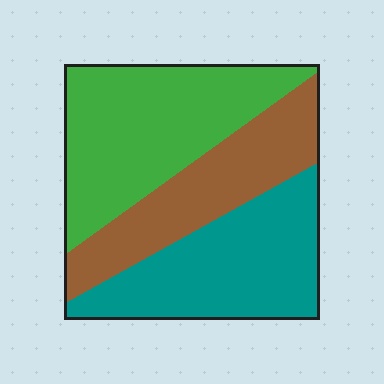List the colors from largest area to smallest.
From largest to smallest: green, teal, brown.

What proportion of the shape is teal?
Teal covers 34% of the shape.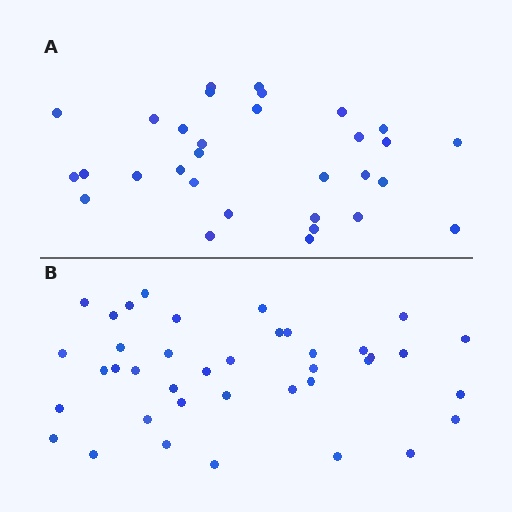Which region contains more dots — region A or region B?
Region B (the bottom region) has more dots.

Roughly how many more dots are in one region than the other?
Region B has roughly 8 or so more dots than region A.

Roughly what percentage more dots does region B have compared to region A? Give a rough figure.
About 25% more.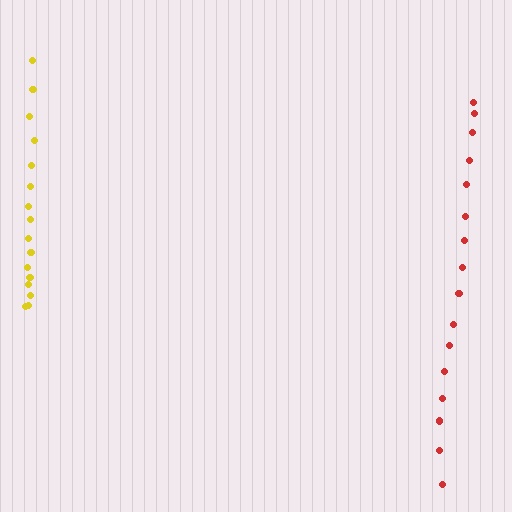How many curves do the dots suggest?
There are 2 distinct paths.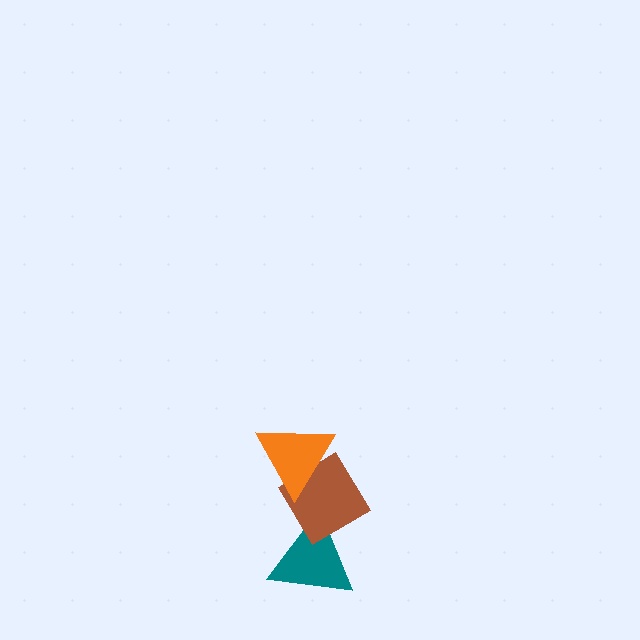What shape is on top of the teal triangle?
The brown diamond is on top of the teal triangle.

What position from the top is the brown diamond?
The brown diamond is 2nd from the top.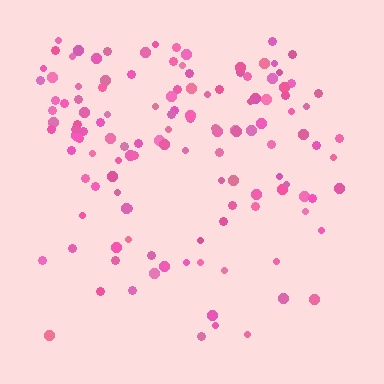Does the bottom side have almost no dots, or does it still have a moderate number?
Still a moderate number, just noticeably fewer than the top.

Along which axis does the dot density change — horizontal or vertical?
Vertical.